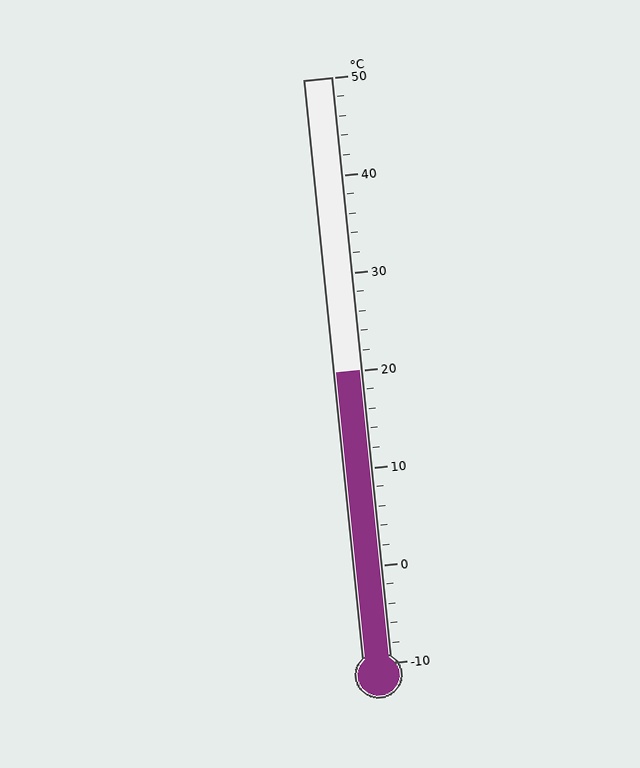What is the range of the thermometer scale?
The thermometer scale ranges from -10°C to 50°C.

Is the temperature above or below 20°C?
The temperature is at 20°C.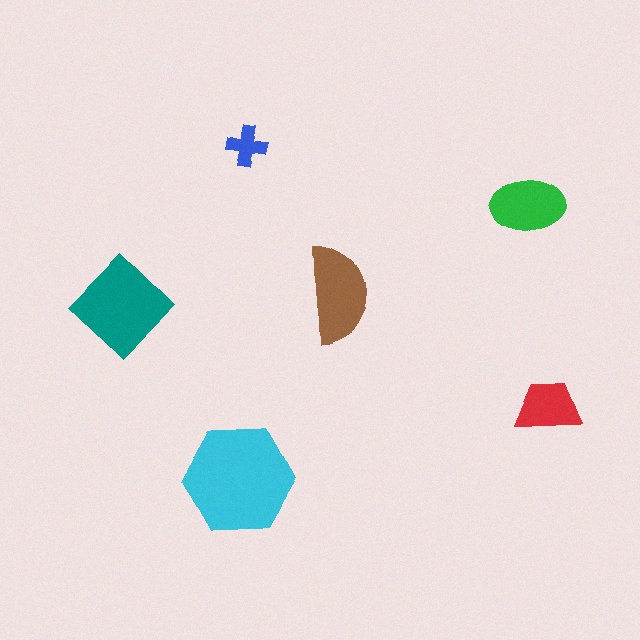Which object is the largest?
The cyan hexagon.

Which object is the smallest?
The blue cross.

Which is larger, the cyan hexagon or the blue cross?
The cyan hexagon.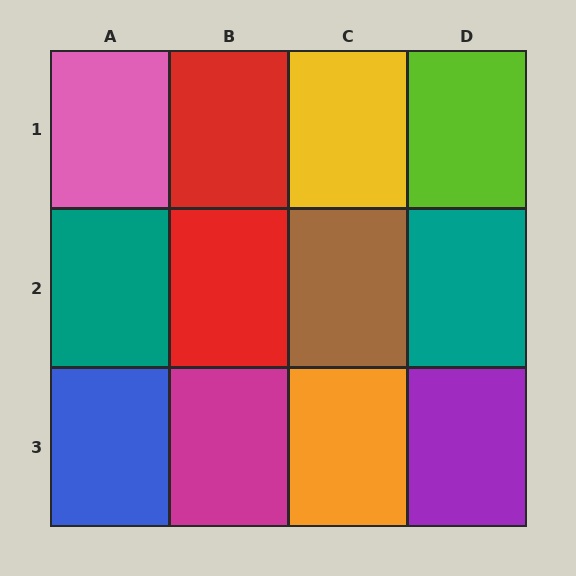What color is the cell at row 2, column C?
Brown.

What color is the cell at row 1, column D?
Lime.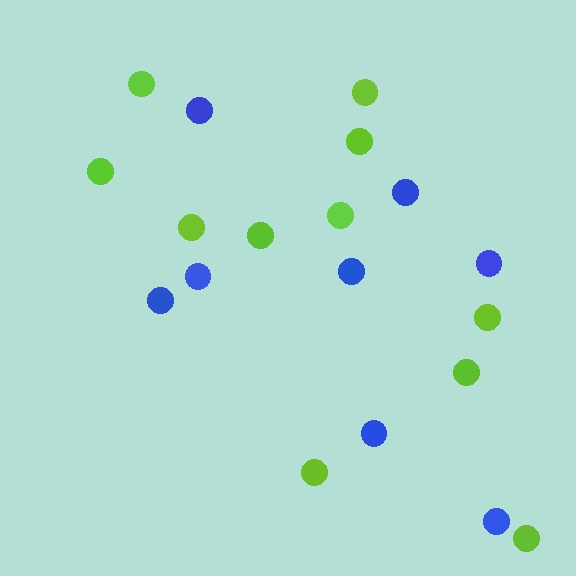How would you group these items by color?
There are 2 groups: one group of blue circles (8) and one group of lime circles (11).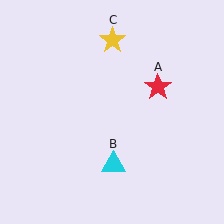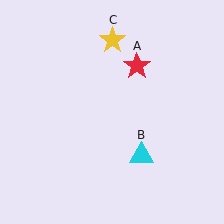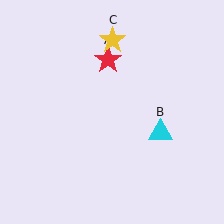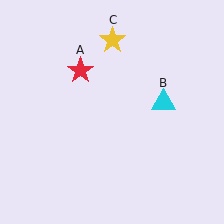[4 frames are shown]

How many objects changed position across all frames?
2 objects changed position: red star (object A), cyan triangle (object B).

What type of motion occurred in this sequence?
The red star (object A), cyan triangle (object B) rotated counterclockwise around the center of the scene.